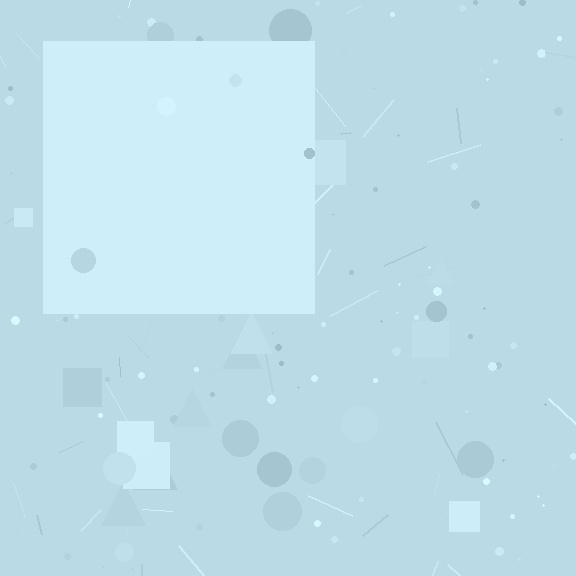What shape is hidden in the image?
A square is hidden in the image.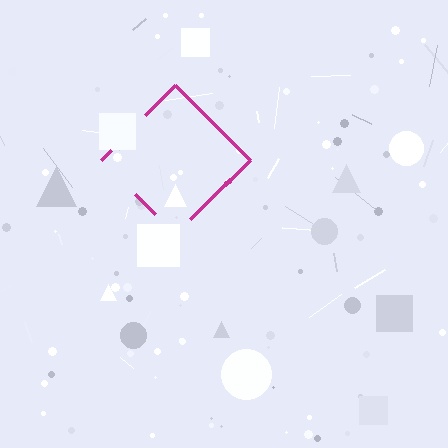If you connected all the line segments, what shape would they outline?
They would outline a diamond.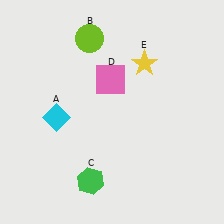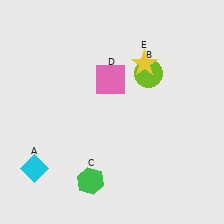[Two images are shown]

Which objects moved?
The objects that moved are: the cyan diamond (A), the lime circle (B).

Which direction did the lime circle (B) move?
The lime circle (B) moved right.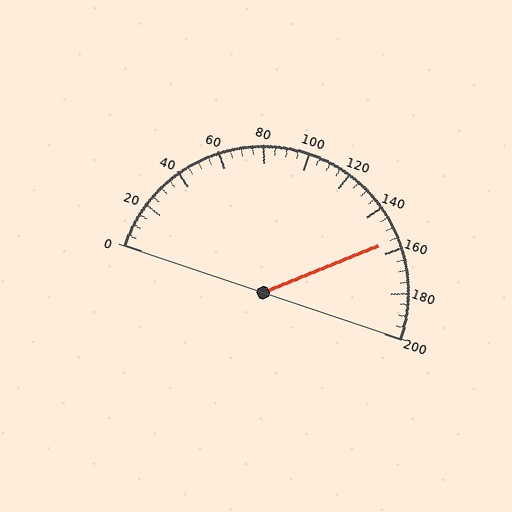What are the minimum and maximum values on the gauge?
The gauge ranges from 0 to 200.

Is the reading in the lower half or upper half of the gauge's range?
The reading is in the upper half of the range (0 to 200).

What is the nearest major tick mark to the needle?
The nearest major tick mark is 160.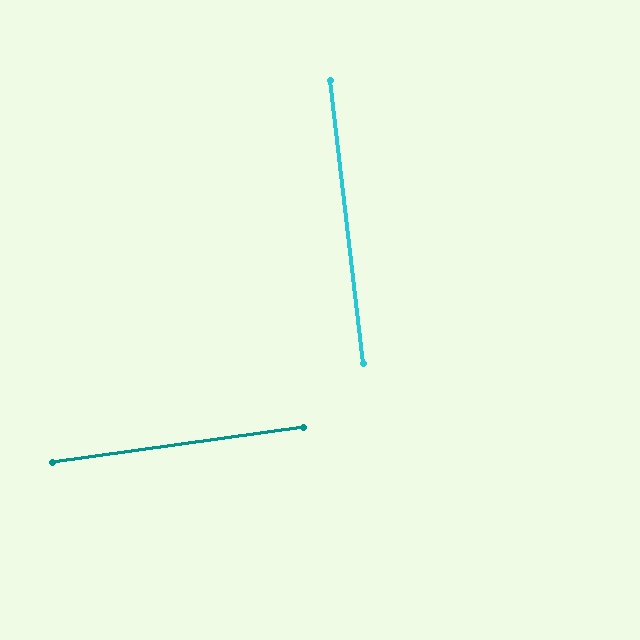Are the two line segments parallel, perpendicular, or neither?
Perpendicular — they meet at approximately 89°.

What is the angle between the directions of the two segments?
Approximately 89 degrees.